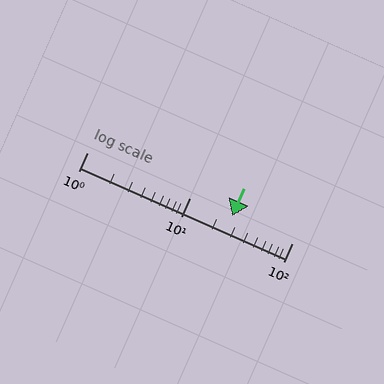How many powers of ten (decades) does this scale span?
The scale spans 2 decades, from 1 to 100.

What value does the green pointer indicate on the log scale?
The pointer indicates approximately 26.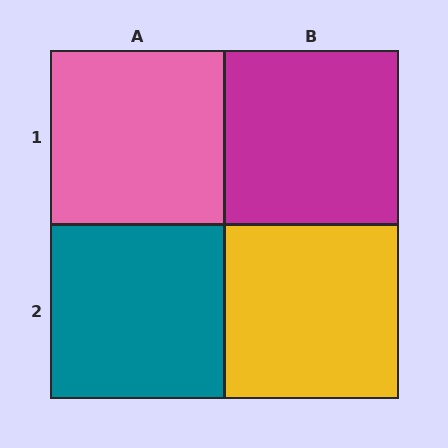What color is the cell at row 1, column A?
Pink.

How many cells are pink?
1 cell is pink.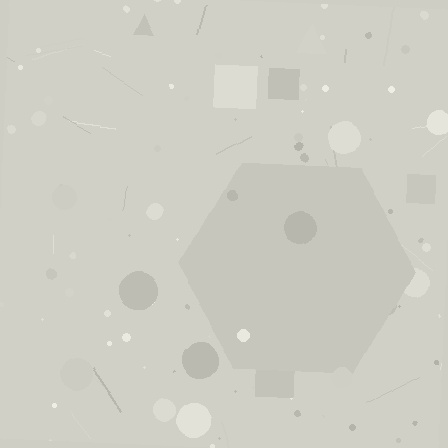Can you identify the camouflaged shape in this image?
The camouflaged shape is a hexagon.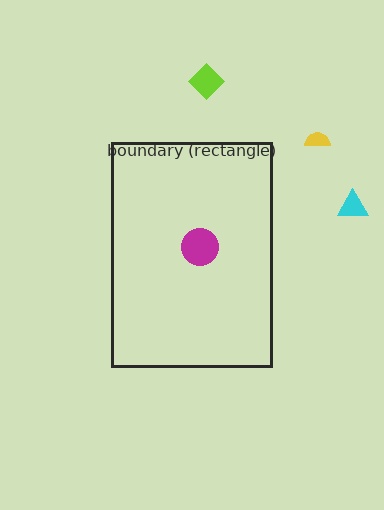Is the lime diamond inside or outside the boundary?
Outside.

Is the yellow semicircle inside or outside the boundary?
Outside.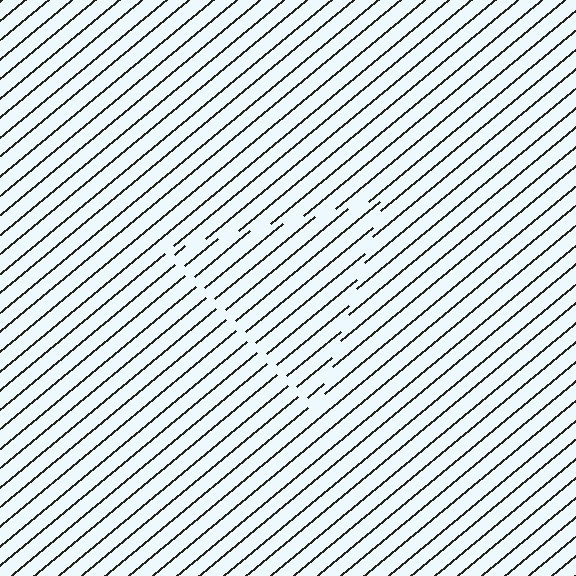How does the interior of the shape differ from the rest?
The interior of the shape contains the same grating, shifted by half a period — the contour is defined by the phase discontinuity where line-ends from the inner and outer gratings abut.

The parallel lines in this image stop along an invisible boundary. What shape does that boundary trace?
An illusory triangle. The interior of the shape contains the same grating, shifted by half a period — the contour is defined by the phase discontinuity where line-ends from the inner and outer gratings abut.